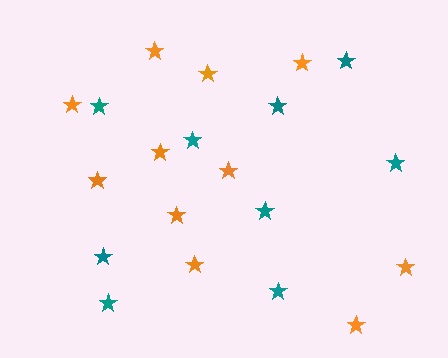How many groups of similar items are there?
There are 2 groups: one group of teal stars (9) and one group of orange stars (11).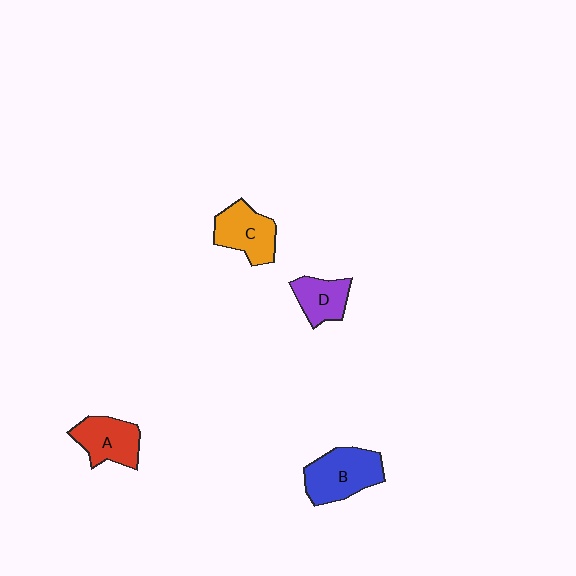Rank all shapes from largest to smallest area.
From largest to smallest: B (blue), C (orange), A (red), D (purple).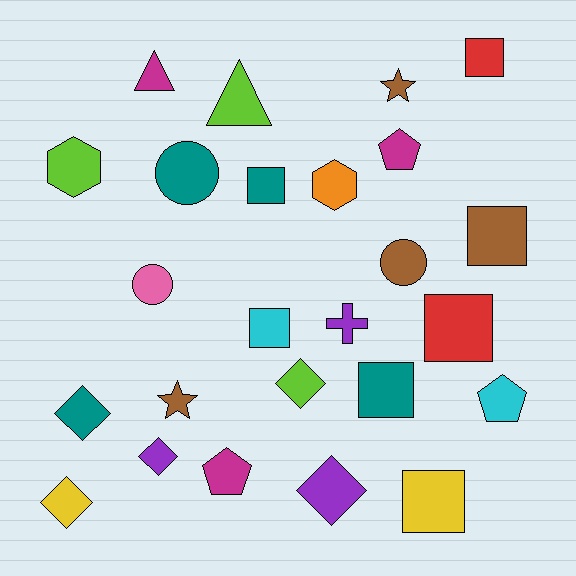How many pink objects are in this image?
There is 1 pink object.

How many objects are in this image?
There are 25 objects.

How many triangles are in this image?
There are 2 triangles.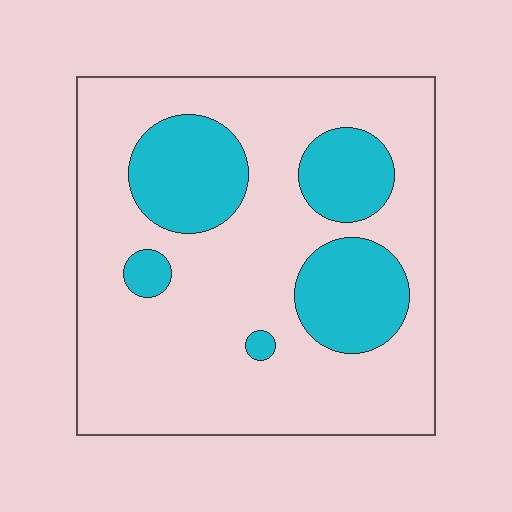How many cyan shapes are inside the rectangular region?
5.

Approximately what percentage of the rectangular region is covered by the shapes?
Approximately 25%.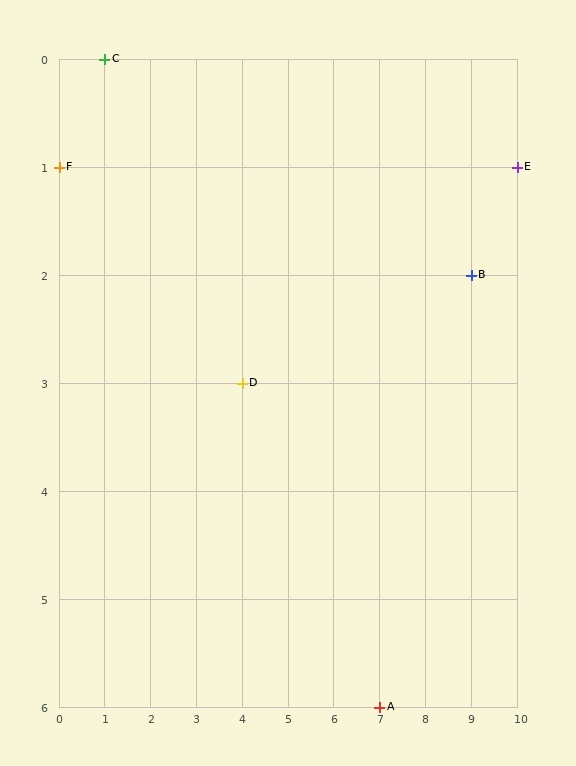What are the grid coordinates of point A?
Point A is at grid coordinates (7, 6).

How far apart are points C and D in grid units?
Points C and D are 3 columns and 3 rows apart (about 4.2 grid units diagonally).